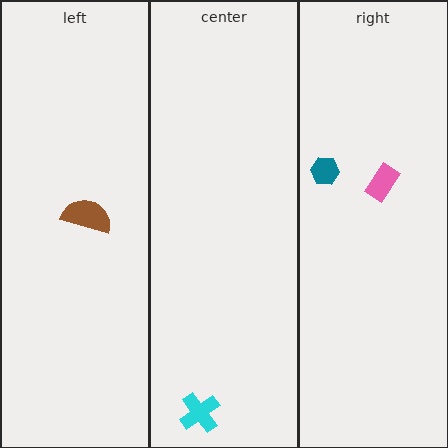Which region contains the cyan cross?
The center region.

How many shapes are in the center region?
1.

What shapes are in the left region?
The brown semicircle.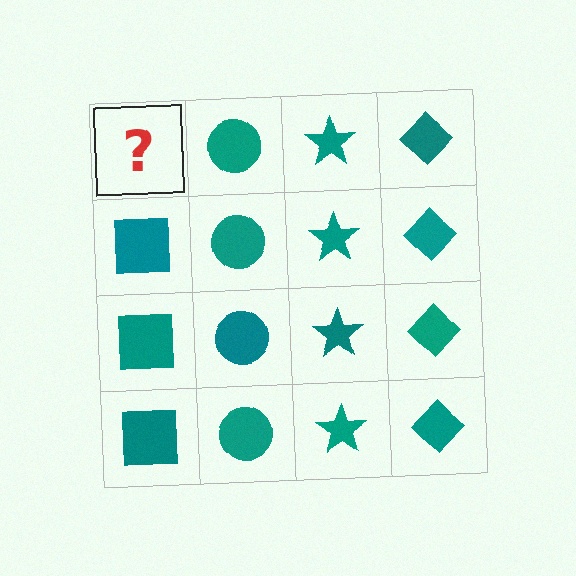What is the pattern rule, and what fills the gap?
The rule is that each column has a consistent shape. The gap should be filled with a teal square.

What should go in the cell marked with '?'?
The missing cell should contain a teal square.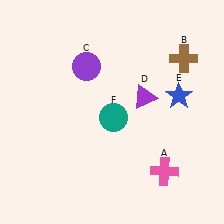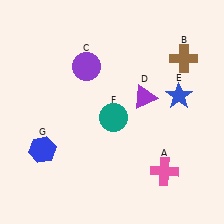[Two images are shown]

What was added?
A blue hexagon (G) was added in Image 2.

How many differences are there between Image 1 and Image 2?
There is 1 difference between the two images.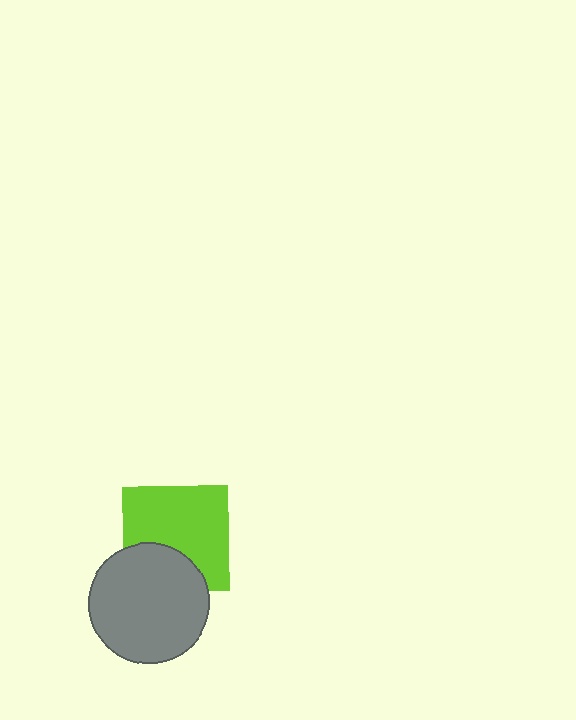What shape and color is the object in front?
The object in front is a gray circle.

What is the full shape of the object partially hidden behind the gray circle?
The partially hidden object is a lime square.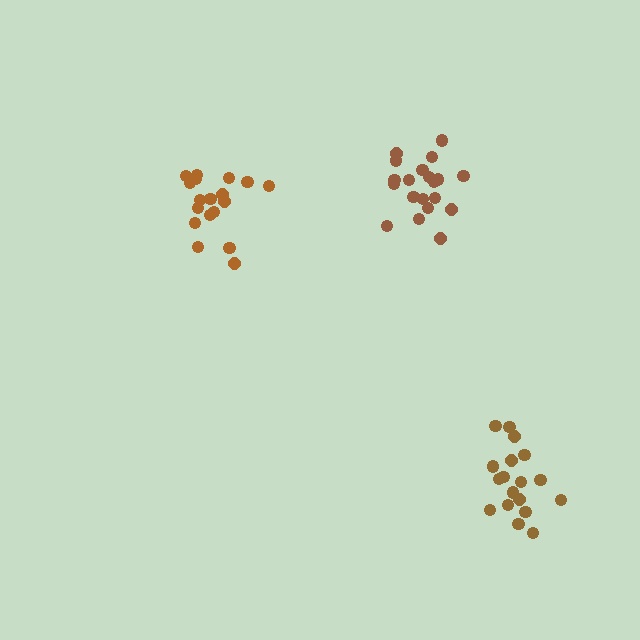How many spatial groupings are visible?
There are 3 spatial groupings.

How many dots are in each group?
Group 1: 18 dots, Group 2: 20 dots, Group 3: 18 dots (56 total).